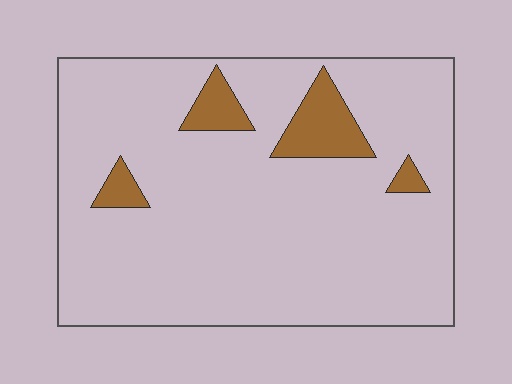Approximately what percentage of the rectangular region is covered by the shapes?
Approximately 10%.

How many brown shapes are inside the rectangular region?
4.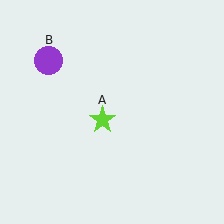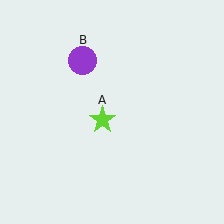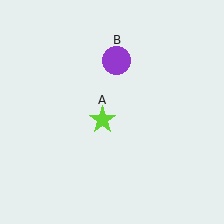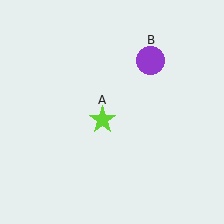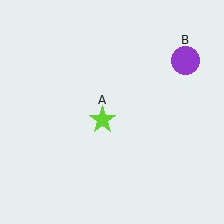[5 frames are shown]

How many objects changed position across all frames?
1 object changed position: purple circle (object B).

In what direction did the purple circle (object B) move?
The purple circle (object B) moved right.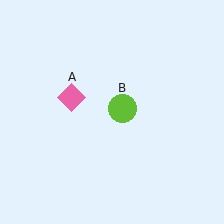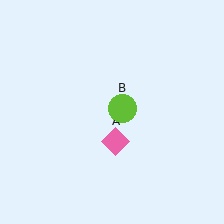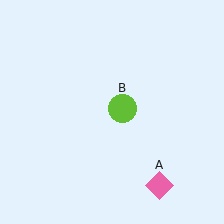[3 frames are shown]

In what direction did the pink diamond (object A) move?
The pink diamond (object A) moved down and to the right.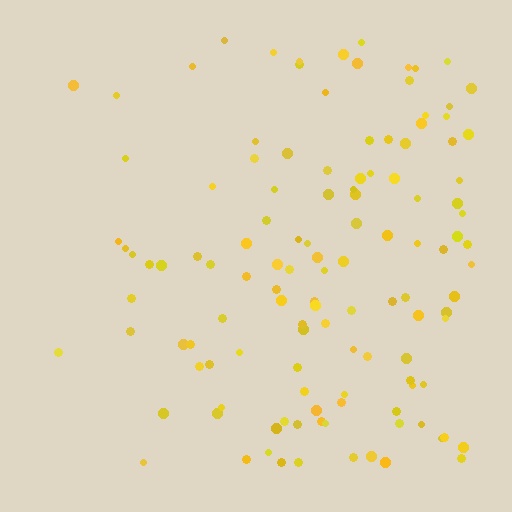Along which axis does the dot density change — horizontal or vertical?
Horizontal.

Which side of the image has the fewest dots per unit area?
The left.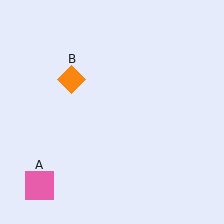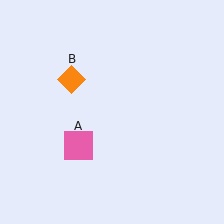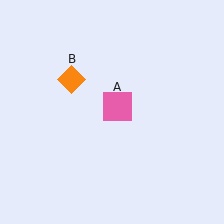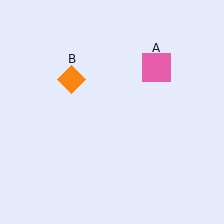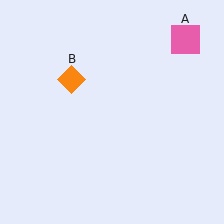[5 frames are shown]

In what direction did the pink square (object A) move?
The pink square (object A) moved up and to the right.